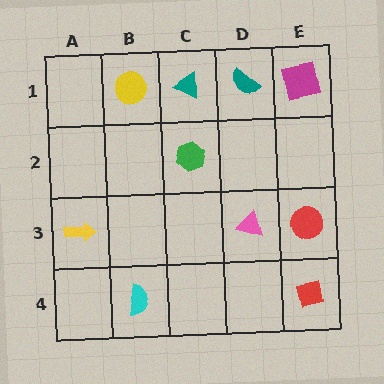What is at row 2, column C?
A green hexagon.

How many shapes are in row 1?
4 shapes.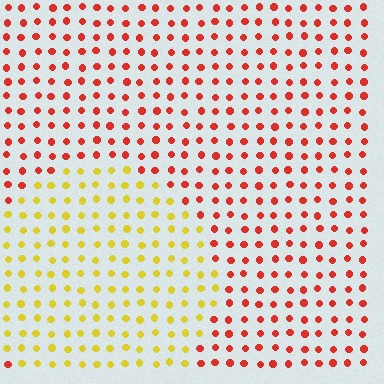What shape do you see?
I see a circle.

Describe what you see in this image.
The image is filled with small red elements in a uniform arrangement. A circle-shaped region is visible where the elements are tinted to a slightly different hue, forming a subtle color boundary.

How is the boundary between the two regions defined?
The boundary is defined purely by a slight shift in hue (about 54 degrees). Spacing, size, and orientation are identical on both sides.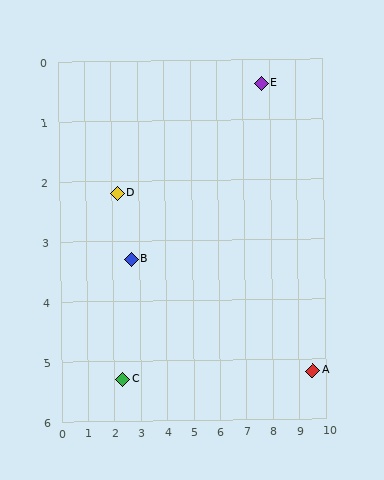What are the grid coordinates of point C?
Point C is at approximately (2.3, 5.3).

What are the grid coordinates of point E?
Point E is at approximately (7.7, 0.4).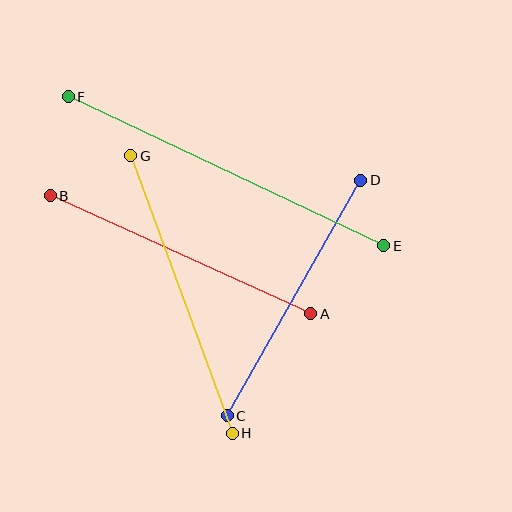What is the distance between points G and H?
The distance is approximately 295 pixels.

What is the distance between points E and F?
The distance is approximately 349 pixels.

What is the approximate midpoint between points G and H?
The midpoint is at approximately (181, 295) pixels.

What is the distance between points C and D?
The distance is approximately 271 pixels.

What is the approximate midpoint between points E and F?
The midpoint is at approximately (226, 171) pixels.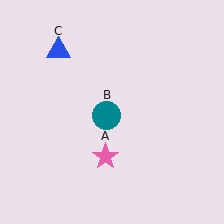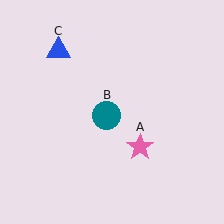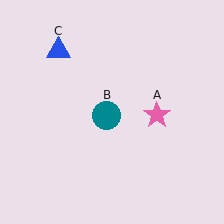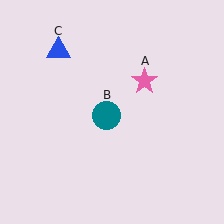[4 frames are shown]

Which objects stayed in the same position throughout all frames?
Teal circle (object B) and blue triangle (object C) remained stationary.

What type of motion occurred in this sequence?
The pink star (object A) rotated counterclockwise around the center of the scene.